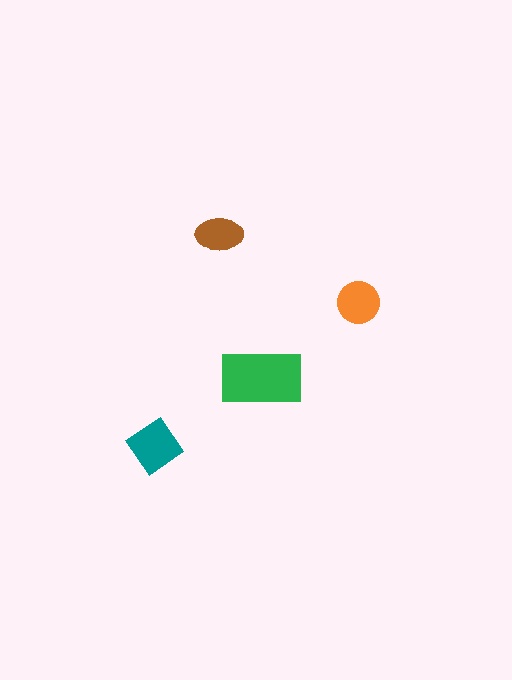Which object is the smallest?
The brown ellipse.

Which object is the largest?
The green rectangle.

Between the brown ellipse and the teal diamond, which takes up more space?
The teal diamond.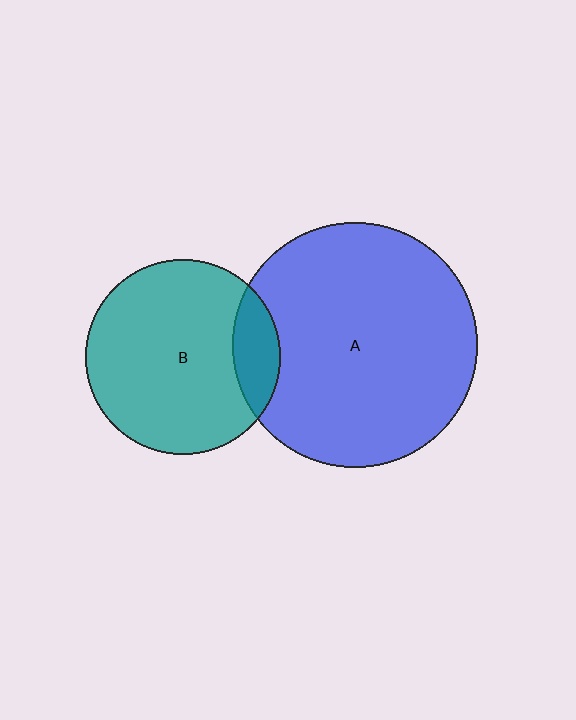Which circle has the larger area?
Circle A (blue).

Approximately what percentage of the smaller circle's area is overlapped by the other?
Approximately 15%.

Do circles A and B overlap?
Yes.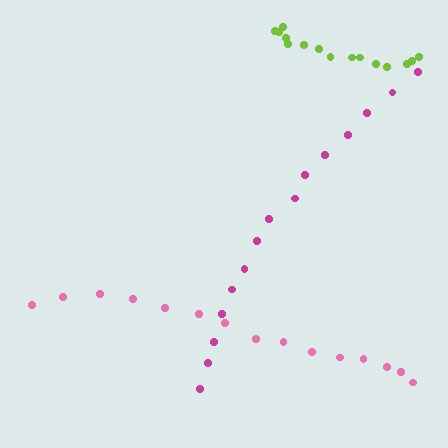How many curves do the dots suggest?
There are 3 distinct paths.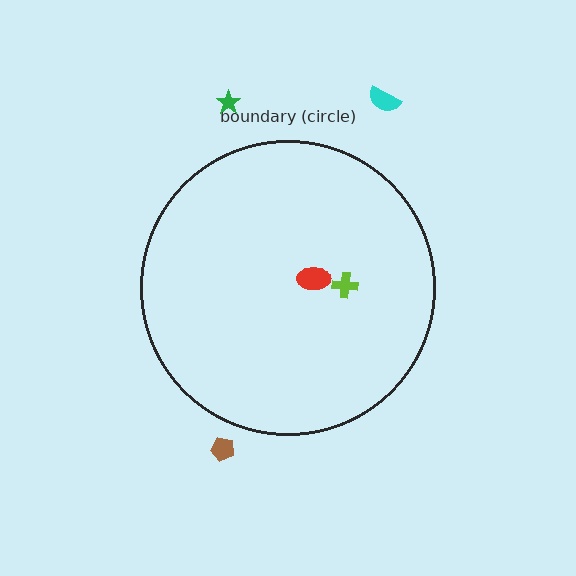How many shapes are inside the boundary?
2 inside, 3 outside.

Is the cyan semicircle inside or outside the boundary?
Outside.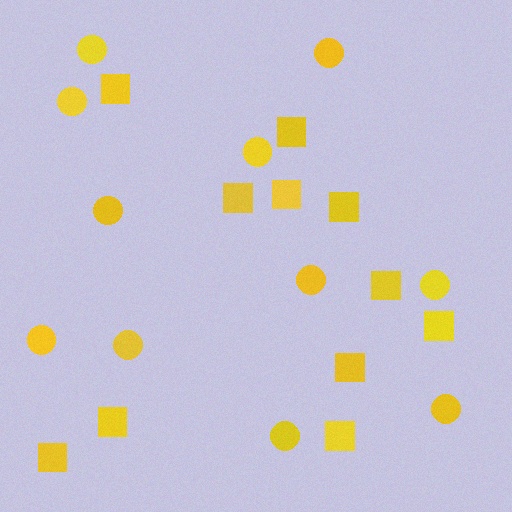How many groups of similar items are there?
There are 2 groups: one group of squares (11) and one group of circles (11).